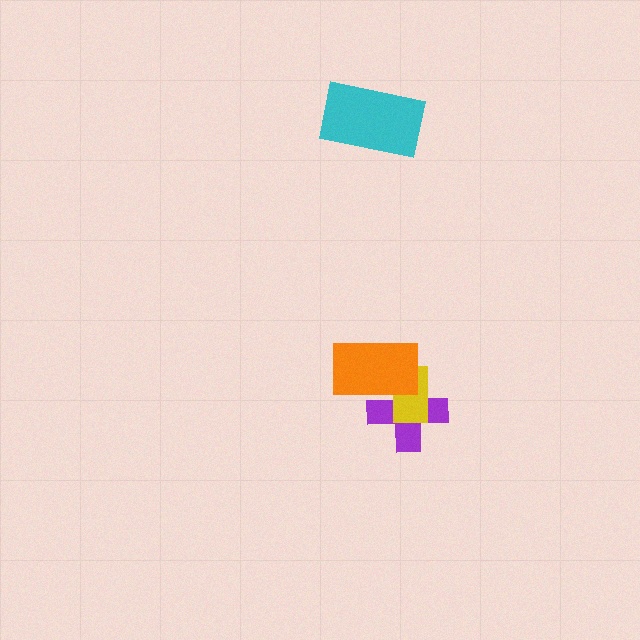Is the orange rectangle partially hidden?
No, no other shape covers it.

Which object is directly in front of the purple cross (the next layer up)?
The yellow rectangle is directly in front of the purple cross.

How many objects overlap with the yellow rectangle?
2 objects overlap with the yellow rectangle.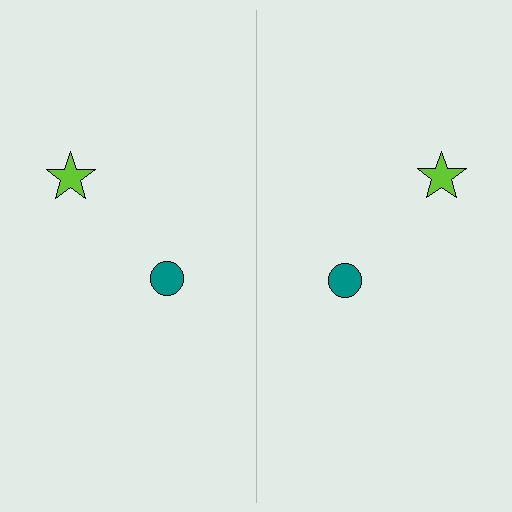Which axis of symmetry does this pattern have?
The pattern has a vertical axis of symmetry running through the center of the image.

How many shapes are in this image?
There are 4 shapes in this image.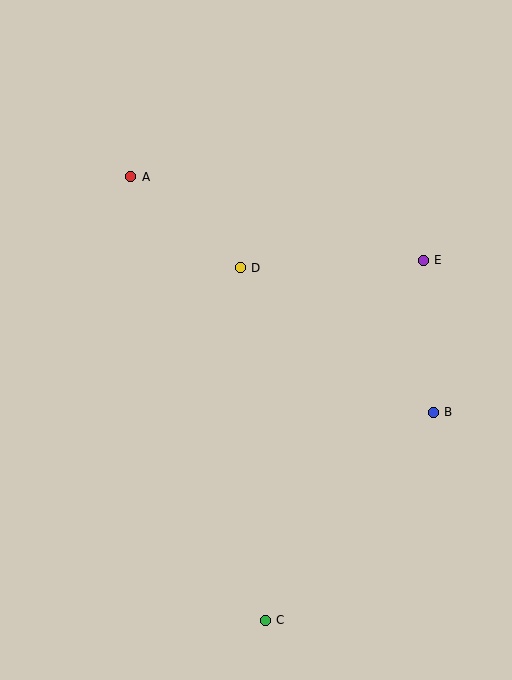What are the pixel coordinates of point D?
Point D is at (240, 268).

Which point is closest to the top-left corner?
Point A is closest to the top-left corner.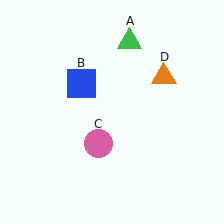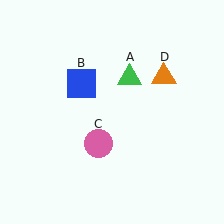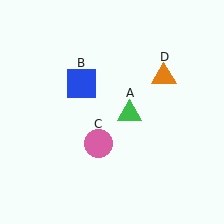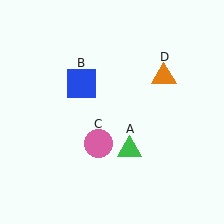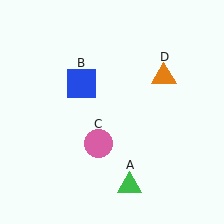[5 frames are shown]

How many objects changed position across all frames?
1 object changed position: green triangle (object A).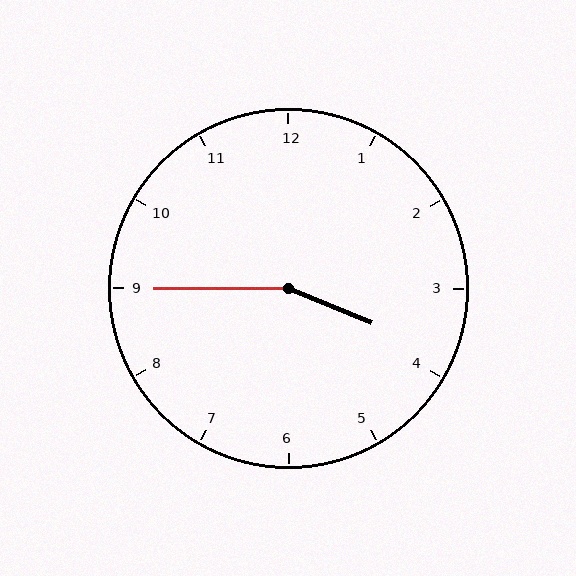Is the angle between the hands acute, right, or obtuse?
It is obtuse.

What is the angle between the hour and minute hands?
Approximately 158 degrees.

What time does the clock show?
3:45.